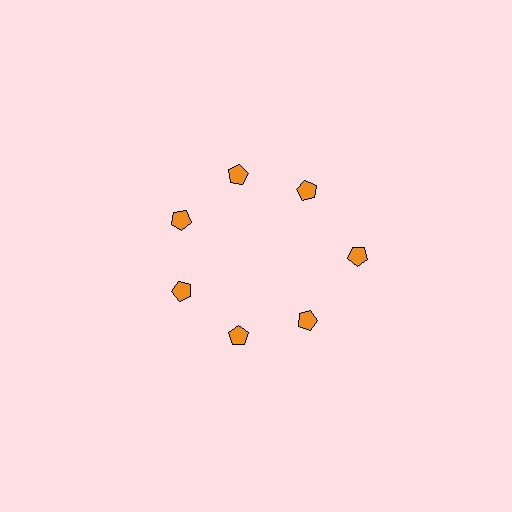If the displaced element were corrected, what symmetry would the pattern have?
It would have 7-fold rotational symmetry — the pattern would map onto itself every 51 degrees.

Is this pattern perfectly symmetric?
No. The 7 orange pentagons are arranged in a ring, but one element near the 3 o'clock position is pushed outward from the center, breaking the 7-fold rotational symmetry.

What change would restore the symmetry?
The symmetry would be restored by moving it inward, back onto the ring so that all 7 pentagons sit at equal angles and equal distance from the center.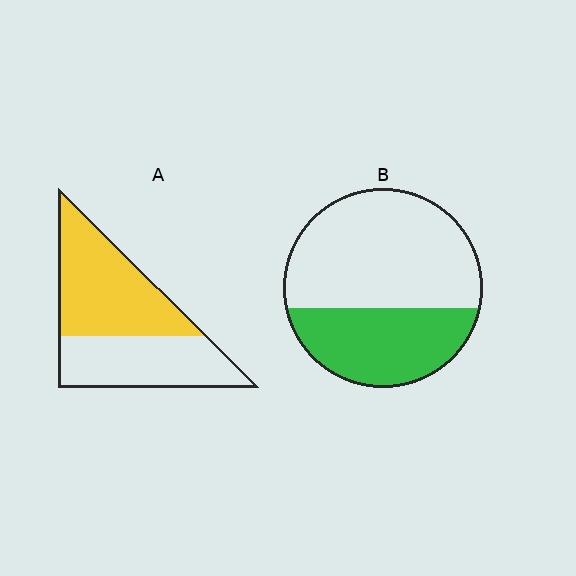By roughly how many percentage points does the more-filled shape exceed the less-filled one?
By roughly 15 percentage points (A over B).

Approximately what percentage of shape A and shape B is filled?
A is approximately 55% and B is approximately 35%.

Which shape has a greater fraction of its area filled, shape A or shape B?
Shape A.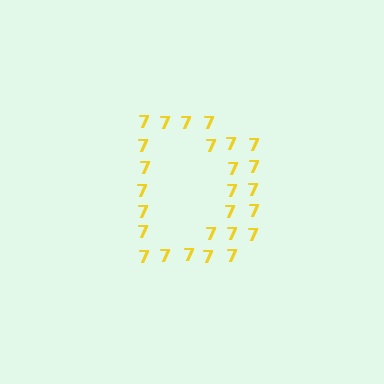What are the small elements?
The small elements are digit 7's.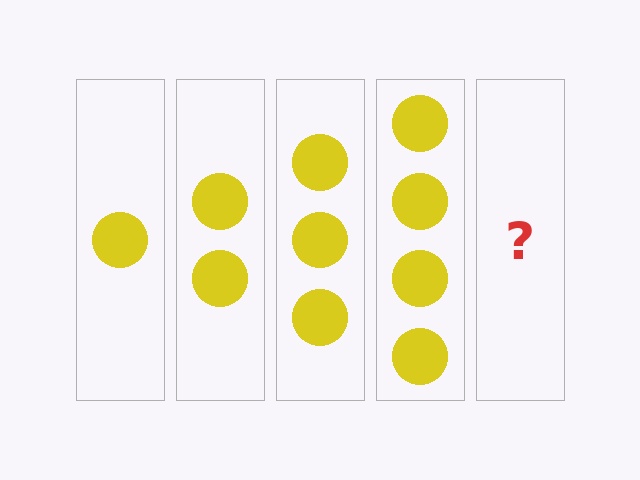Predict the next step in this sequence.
The next step is 5 circles.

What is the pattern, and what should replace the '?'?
The pattern is that each step adds one more circle. The '?' should be 5 circles.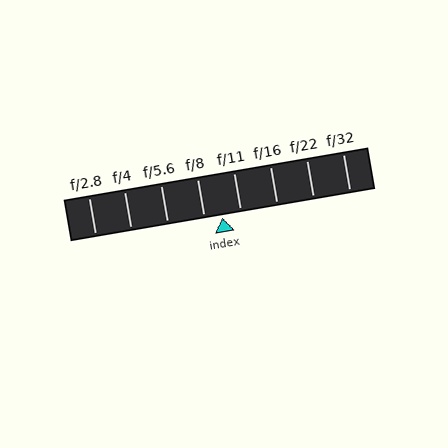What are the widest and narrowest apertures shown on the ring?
The widest aperture shown is f/2.8 and the narrowest is f/32.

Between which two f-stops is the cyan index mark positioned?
The index mark is between f/8 and f/11.